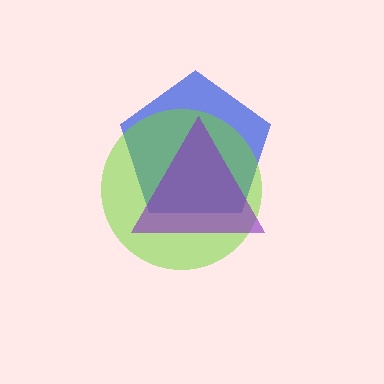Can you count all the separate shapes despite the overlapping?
Yes, there are 3 separate shapes.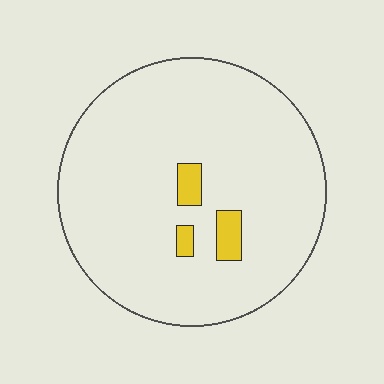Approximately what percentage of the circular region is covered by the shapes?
Approximately 5%.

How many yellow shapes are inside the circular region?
3.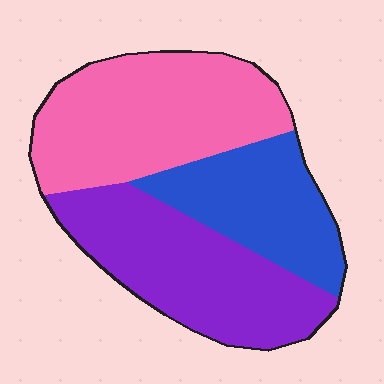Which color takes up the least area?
Blue, at roughly 25%.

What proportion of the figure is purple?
Purple covers roughly 35% of the figure.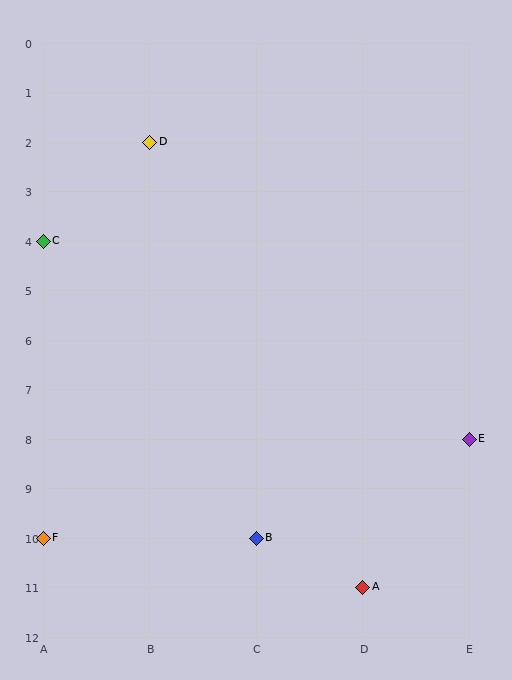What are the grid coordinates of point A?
Point A is at grid coordinates (D, 11).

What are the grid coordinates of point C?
Point C is at grid coordinates (A, 4).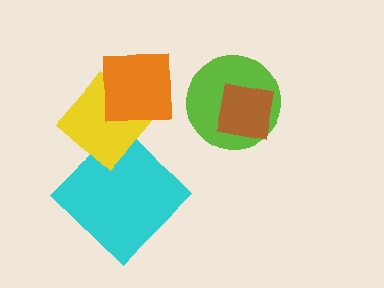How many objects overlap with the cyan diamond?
1 object overlaps with the cyan diamond.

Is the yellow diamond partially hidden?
Yes, it is partially covered by another shape.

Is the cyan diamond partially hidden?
Yes, it is partially covered by another shape.